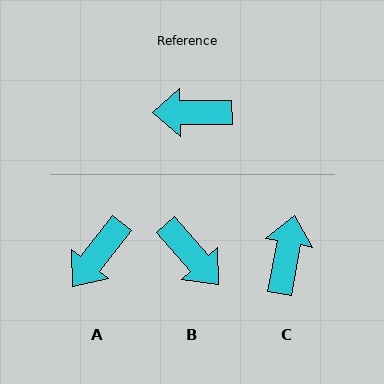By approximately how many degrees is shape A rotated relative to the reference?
Approximately 52 degrees counter-clockwise.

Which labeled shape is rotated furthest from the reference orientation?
B, about 131 degrees away.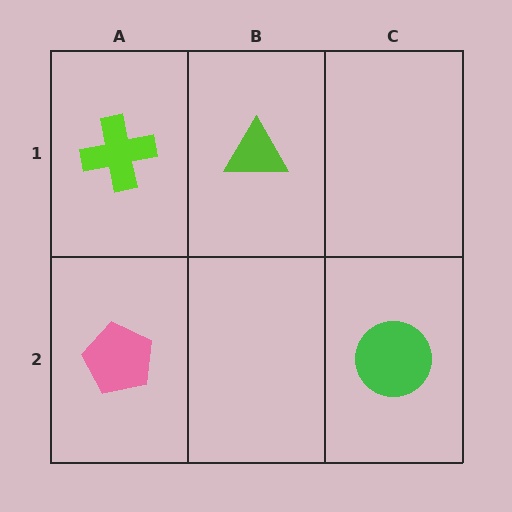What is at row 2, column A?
A pink pentagon.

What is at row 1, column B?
A lime triangle.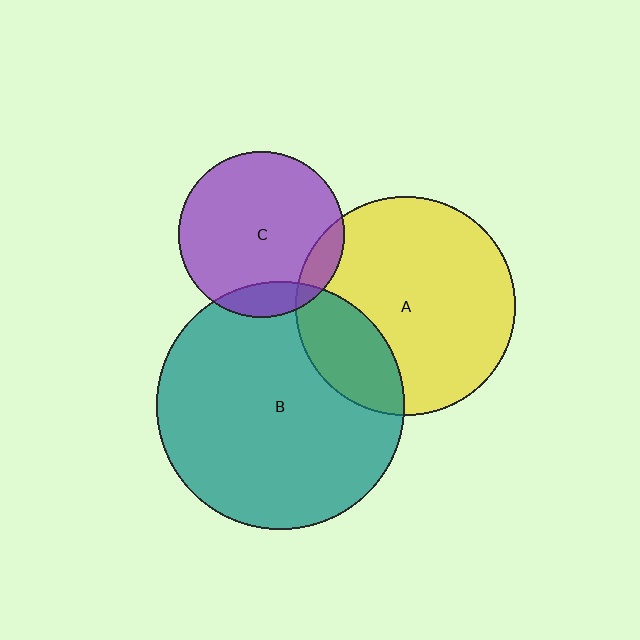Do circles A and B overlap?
Yes.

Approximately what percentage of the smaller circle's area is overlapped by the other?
Approximately 25%.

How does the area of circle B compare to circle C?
Approximately 2.2 times.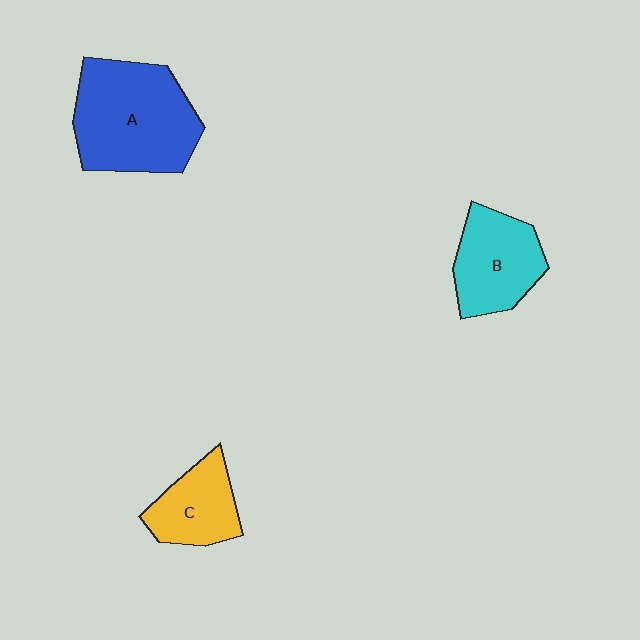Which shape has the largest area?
Shape A (blue).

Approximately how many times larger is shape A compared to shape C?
Approximately 2.0 times.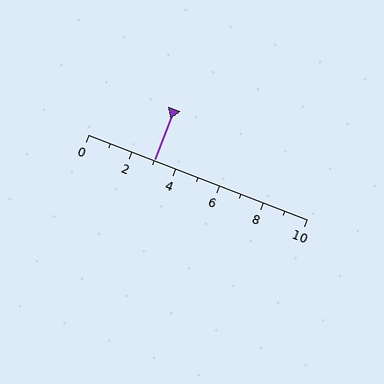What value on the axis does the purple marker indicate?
The marker indicates approximately 3.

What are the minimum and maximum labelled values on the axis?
The axis runs from 0 to 10.